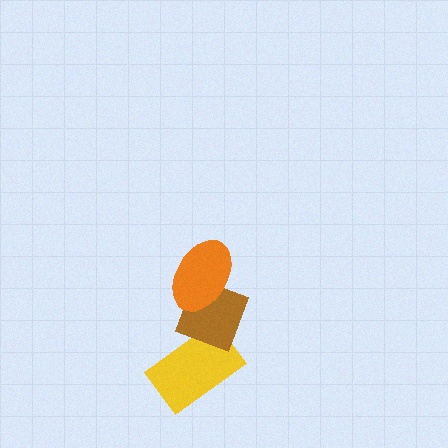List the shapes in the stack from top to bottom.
From top to bottom: the orange ellipse, the brown diamond, the yellow rectangle.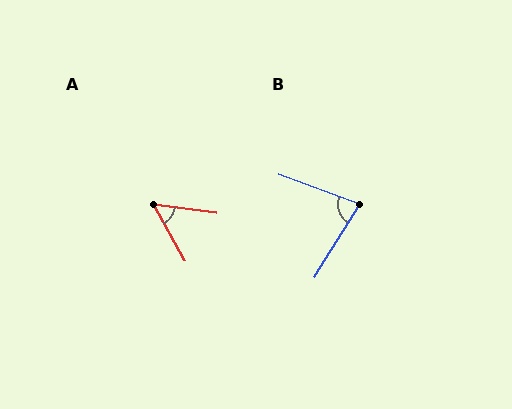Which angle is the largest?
B, at approximately 79 degrees.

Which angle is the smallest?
A, at approximately 54 degrees.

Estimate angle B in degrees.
Approximately 79 degrees.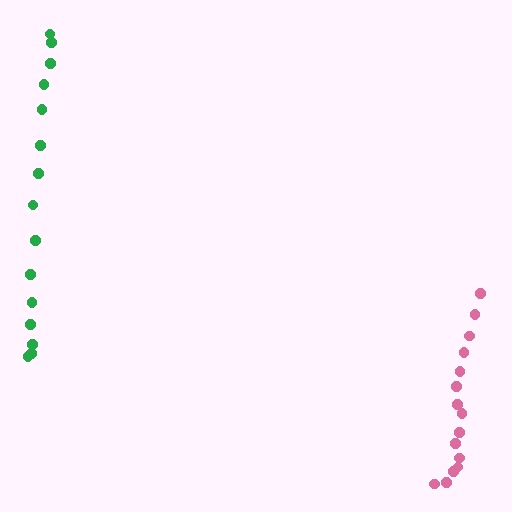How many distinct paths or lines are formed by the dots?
There are 2 distinct paths.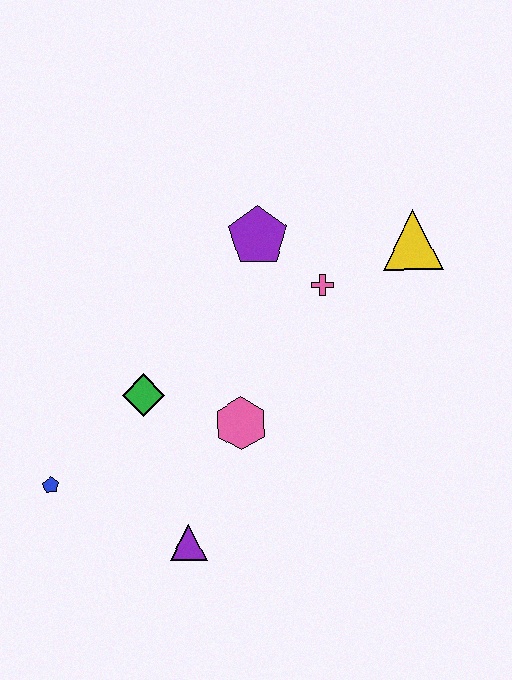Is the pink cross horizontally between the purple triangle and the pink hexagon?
No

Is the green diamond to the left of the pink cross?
Yes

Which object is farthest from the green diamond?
The yellow triangle is farthest from the green diamond.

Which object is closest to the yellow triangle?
The pink cross is closest to the yellow triangle.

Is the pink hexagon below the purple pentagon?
Yes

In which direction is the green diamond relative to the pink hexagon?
The green diamond is to the left of the pink hexagon.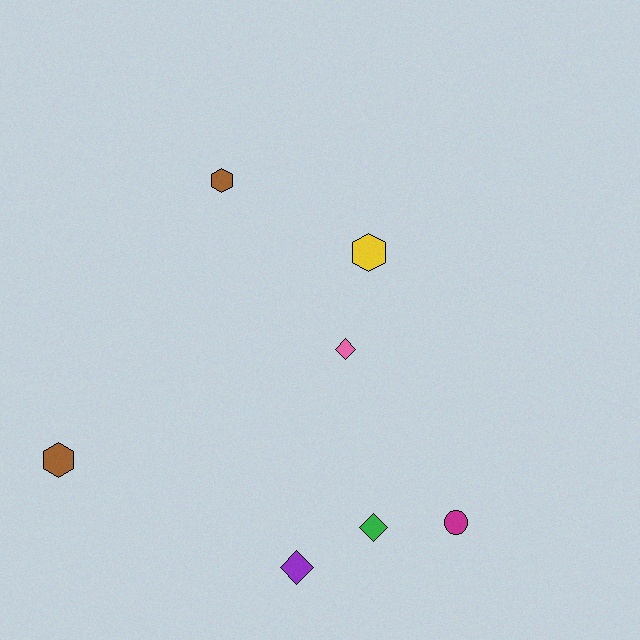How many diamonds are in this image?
There are 3 diamonds.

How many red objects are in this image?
There are no red objects.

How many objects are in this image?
There are 7 objects.